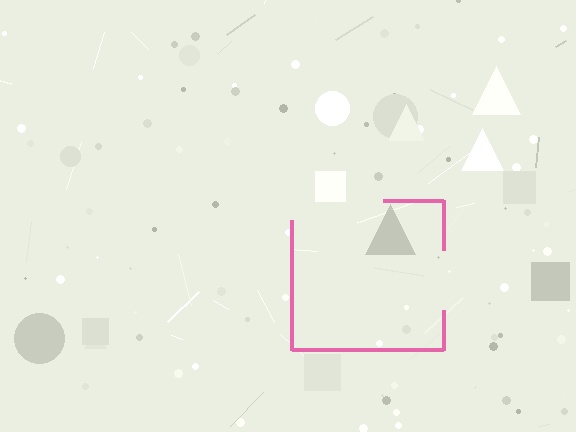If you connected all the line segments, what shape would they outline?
They would outline a square.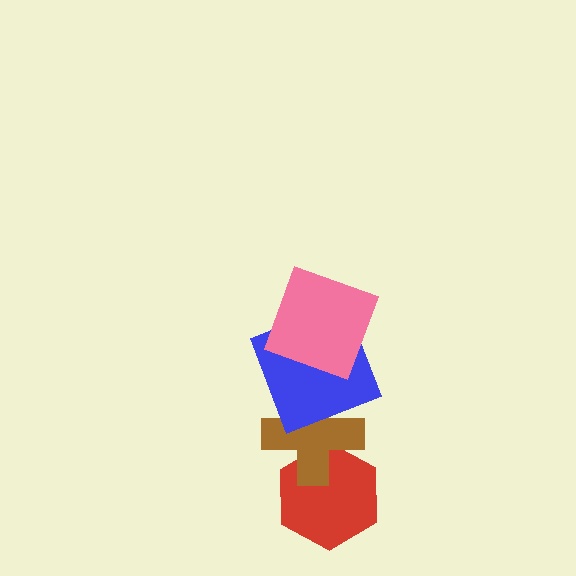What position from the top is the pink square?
The pink square is 1st from the top.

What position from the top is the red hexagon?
The red hexagon is 4th from the top.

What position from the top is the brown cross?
The brown cross is 3rd from the top.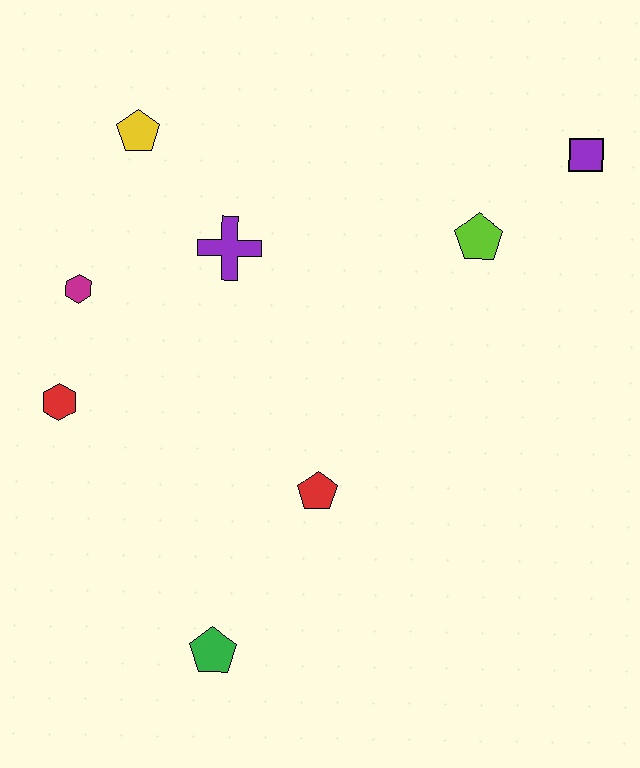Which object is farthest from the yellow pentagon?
The green pentagon is farthest from the yellow pentagon.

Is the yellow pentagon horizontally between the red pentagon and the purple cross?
No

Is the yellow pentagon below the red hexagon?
No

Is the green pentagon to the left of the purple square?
Yes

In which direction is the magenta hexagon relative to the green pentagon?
The magenta hexagon is above the green pentagon.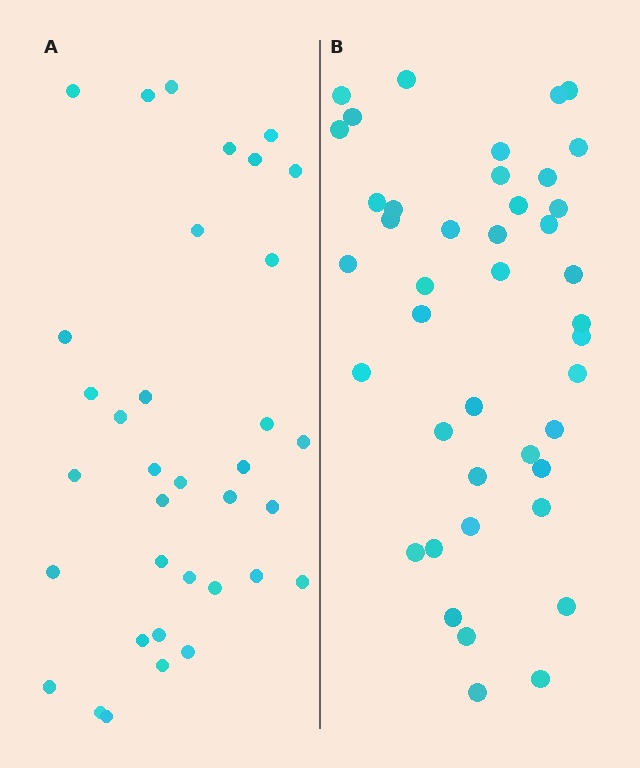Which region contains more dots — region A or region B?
Region B (the right region) has more dots.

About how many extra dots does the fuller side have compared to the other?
Region B has roughly 8 or so more dots than region A.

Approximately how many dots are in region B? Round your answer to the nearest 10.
About 40 dots. (The exact count is 42, which rounds to 40.)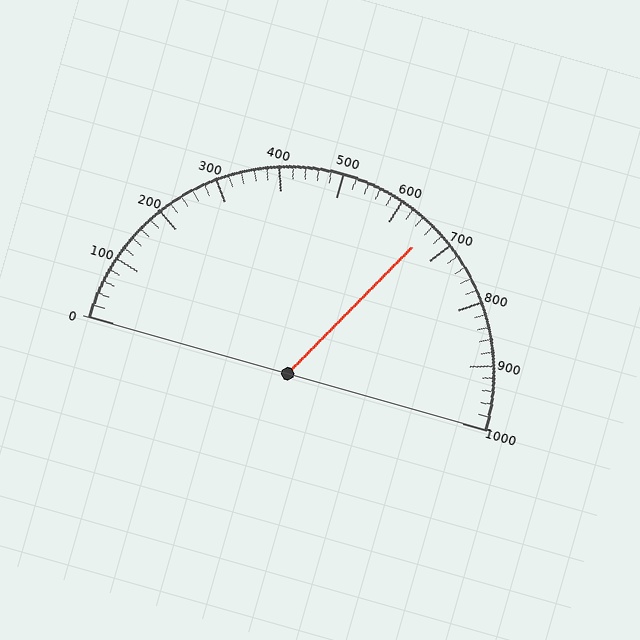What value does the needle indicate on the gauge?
The needle indicates approximately 660.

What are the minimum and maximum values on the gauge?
The gauge ranges from 0 to 1000.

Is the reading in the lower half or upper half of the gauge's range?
The reading is in the upper half of the range (0 to 1000).